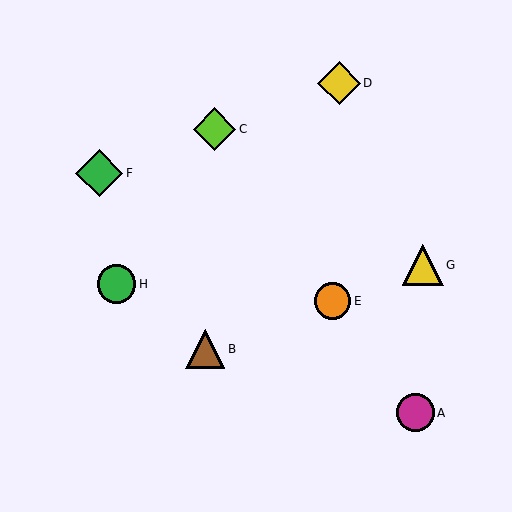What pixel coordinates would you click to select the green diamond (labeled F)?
Click at (99, 173) to select the green diamond F.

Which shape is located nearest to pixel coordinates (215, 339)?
The brown triangle (labeled B) at (205, 349) is nearest to that location.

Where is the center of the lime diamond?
The center of the lime diamond is at (214, 129).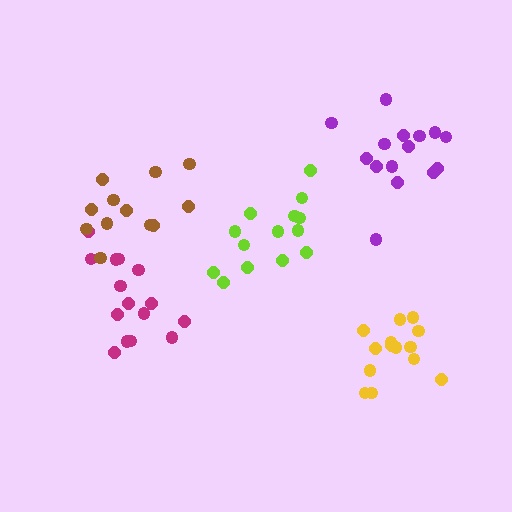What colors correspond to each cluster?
The clusters are colored: lime, yellow, purple, magenta, brown.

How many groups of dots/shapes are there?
There are 5 groups.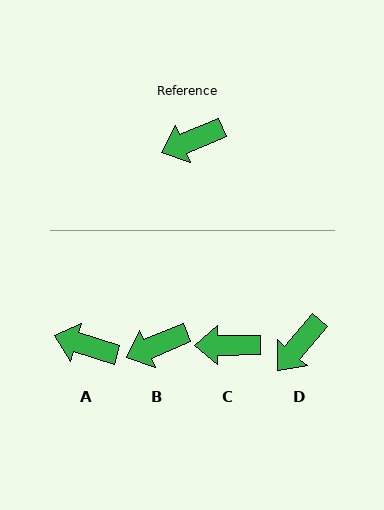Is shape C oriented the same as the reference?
No, it is off by about 23 degrees.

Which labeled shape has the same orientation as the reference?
B.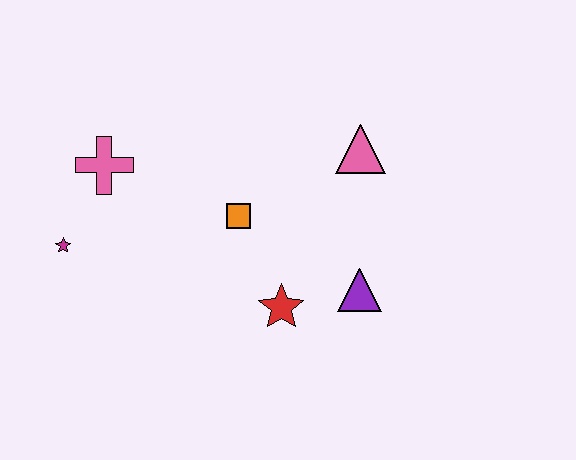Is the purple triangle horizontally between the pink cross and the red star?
No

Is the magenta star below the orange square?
Yes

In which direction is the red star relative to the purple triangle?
The red star is to the left of the purple triangle.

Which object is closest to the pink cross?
The magenta star is closest to the pink cross.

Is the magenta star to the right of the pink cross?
No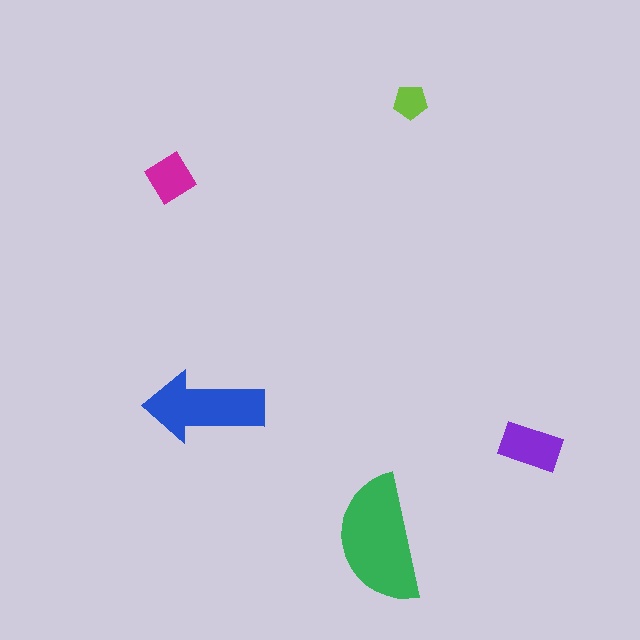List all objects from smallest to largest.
The lime pentagon, the magenta diamond, the purple rectangle, the blue arrow, the green semicircle.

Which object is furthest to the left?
The magenta diamond is leftmost.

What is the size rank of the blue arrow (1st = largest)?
2nd.